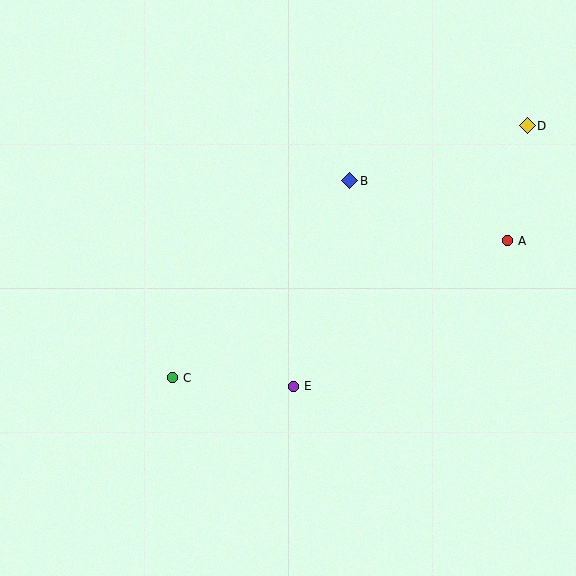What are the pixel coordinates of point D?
Point D is at (527, 126).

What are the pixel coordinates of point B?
Point B is at (350, 181).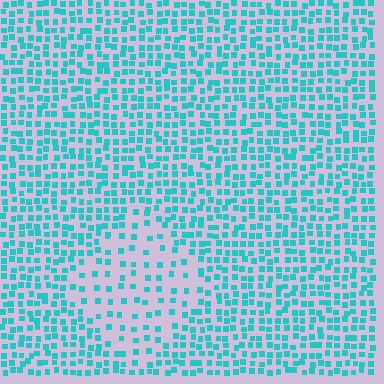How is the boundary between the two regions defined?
The boundary is defined by a change in element density (approximately 2.3x ratio). All elements are the same color, size, and shape.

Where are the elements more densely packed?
The elements are more densely packed outside the diamond boundary.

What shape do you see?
I see a diamond.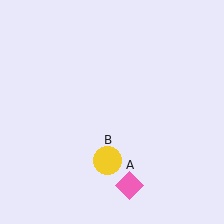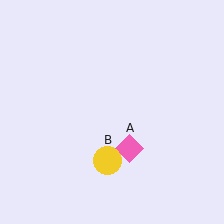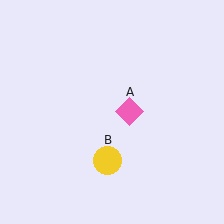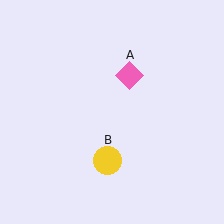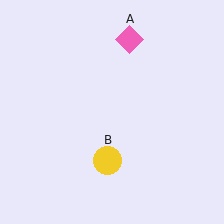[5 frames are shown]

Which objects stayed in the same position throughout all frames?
Yellow circle (object B) remained stationary.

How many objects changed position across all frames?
1 object changed position: pink diamond (object A).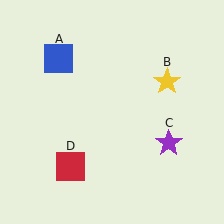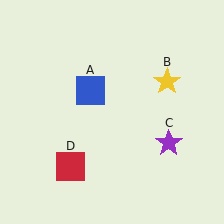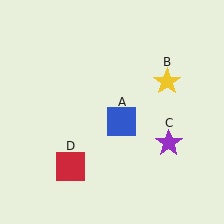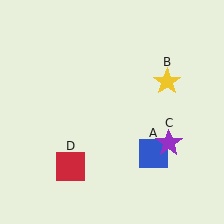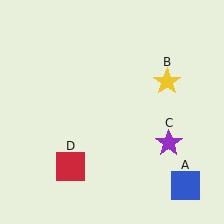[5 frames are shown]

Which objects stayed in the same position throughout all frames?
Yellow star (object B) and purple star (object C) and red square (object D) remained stationary.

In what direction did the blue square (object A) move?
The blue square (object A) moved down and to the right.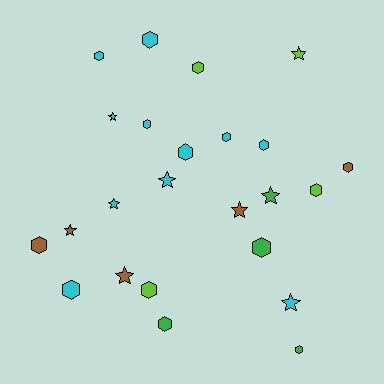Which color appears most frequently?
Cyan, with 11 objects.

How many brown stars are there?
There are 3 brown stars.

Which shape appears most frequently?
Hexagon, with 15 objects.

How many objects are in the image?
There are 24 objects.